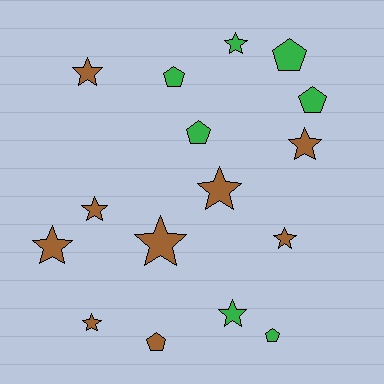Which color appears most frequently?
Brown, with 9 objects.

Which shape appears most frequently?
Star, with 10 objects.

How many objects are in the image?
There are 16 objects.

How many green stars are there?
There are 2 green stars.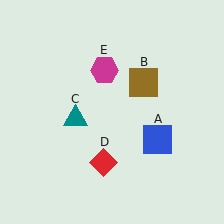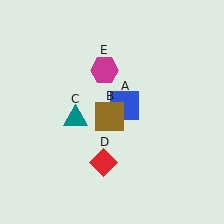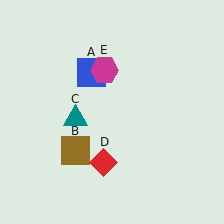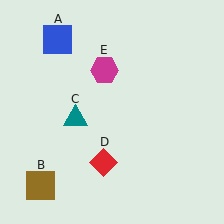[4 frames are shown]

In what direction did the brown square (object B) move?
The brown square (object B) moved down and to the left.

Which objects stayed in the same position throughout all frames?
Teal triangle (object C) and red diamond (object D) and magenta hexagon (object E) remained stationary.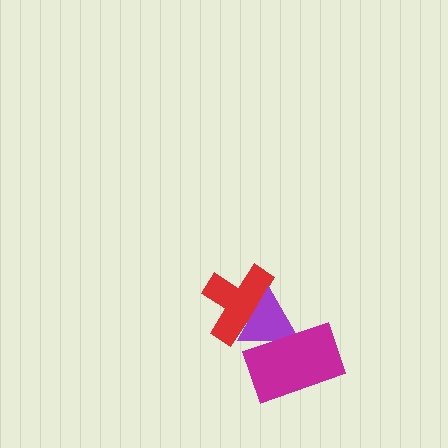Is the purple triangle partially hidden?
Yes, it is partially covered by another shape.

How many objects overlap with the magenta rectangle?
1 object overlaps with the magenta rectangle.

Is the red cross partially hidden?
Yes, it is partially covered by another shape.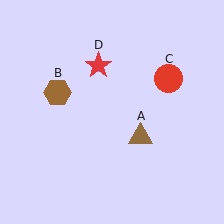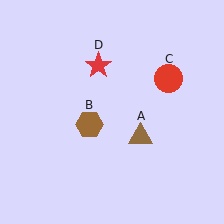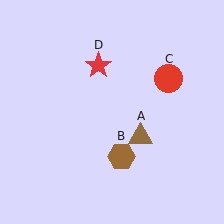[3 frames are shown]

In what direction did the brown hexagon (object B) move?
The brown hexagon (object B) moved down and to the right.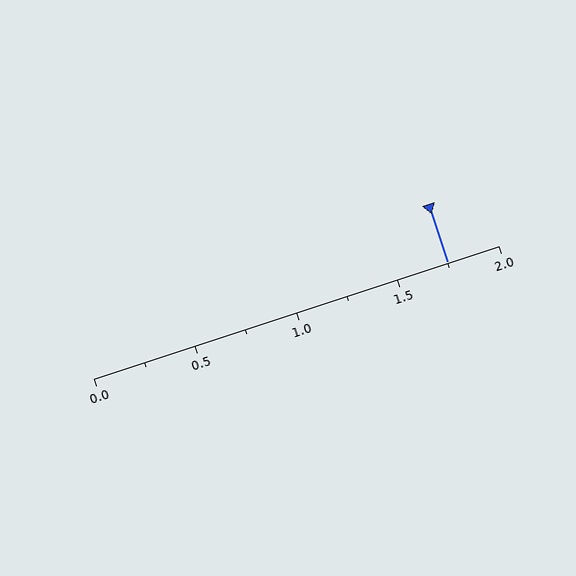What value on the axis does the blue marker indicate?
The marker indicates approximately 1.75.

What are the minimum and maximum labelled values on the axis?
The axis runs from 0.0 to 2.0.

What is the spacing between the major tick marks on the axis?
The major ticks are spaced 0.5 apart.